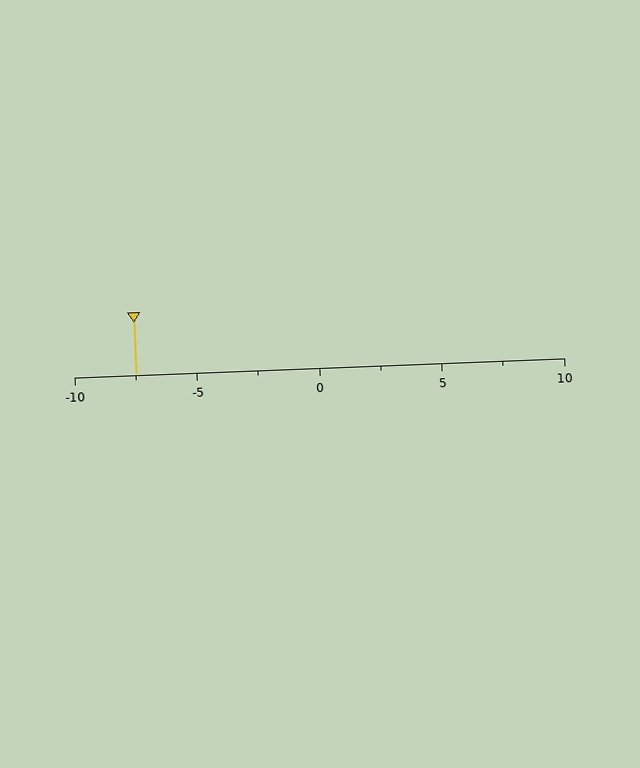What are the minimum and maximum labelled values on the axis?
The axis runs from -10 to 10.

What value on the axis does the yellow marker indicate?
The marker indicates approximately -7.5.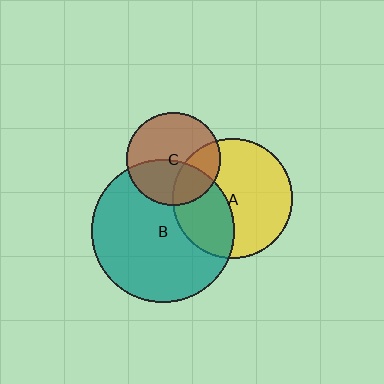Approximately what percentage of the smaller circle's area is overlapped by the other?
Approximately 40%.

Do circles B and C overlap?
Yes.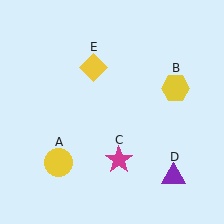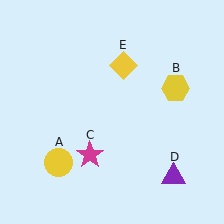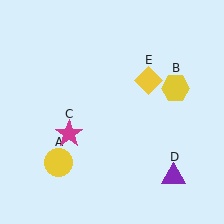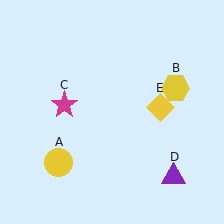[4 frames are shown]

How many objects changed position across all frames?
2 objects changed position: magenta star (object C), yellow diamond (object E).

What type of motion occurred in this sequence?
The magenta star (object C), yellow diamond (object E) rotated clockwise around the center of the scene.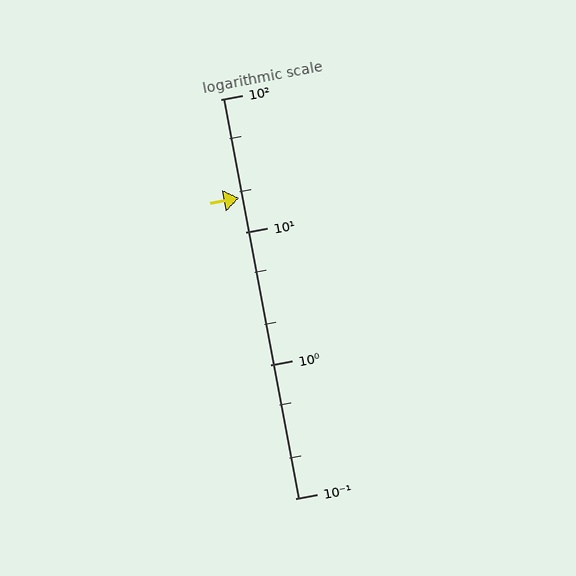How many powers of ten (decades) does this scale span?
The scale spans 3 decades, from 0.1 to 100.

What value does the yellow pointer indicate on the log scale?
The pointer indicates approximately 18.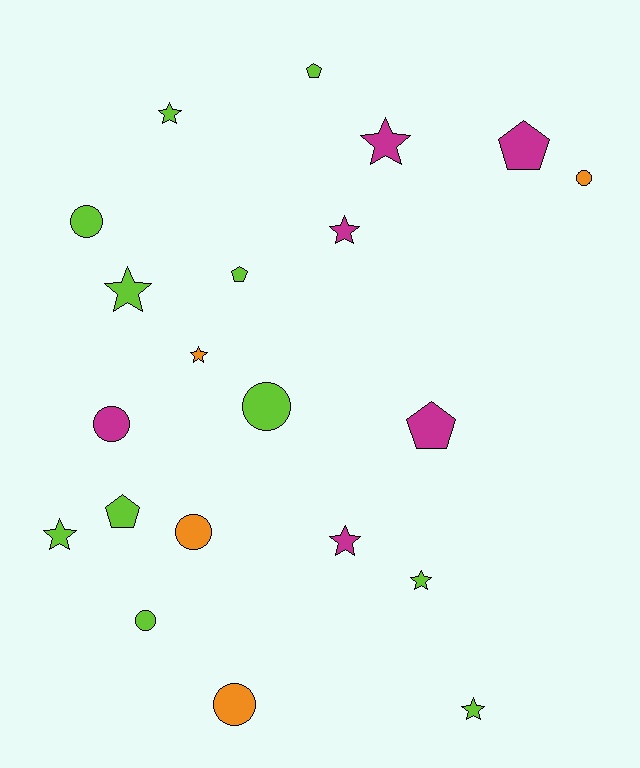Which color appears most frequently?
Lime, with 11 objects.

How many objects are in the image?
There are 21 objects.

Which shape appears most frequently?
Star, with 9 objects.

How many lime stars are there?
There are 5 lime stars.